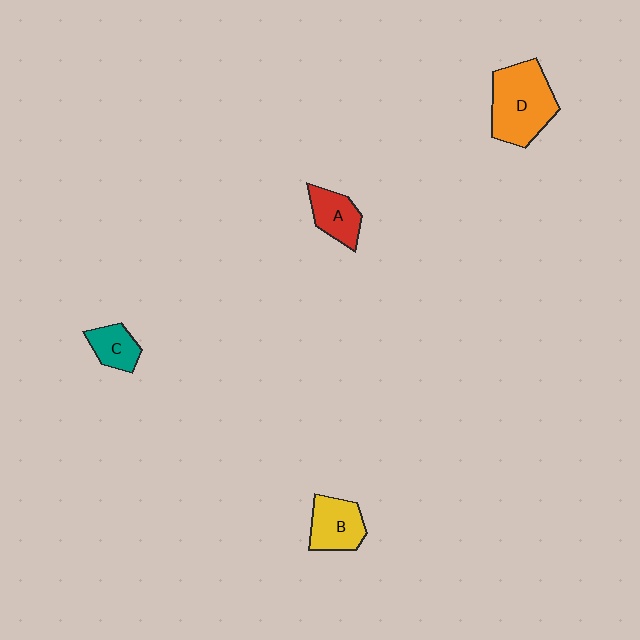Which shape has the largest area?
Shape D (orange).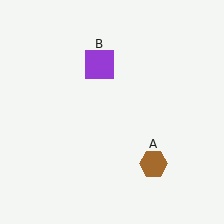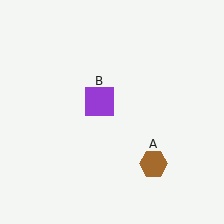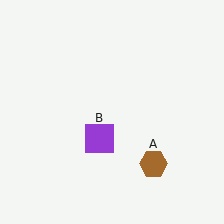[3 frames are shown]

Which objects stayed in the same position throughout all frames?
Brown hexagon (object A) remained stationary.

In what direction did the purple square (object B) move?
The purple square (object B) moved down.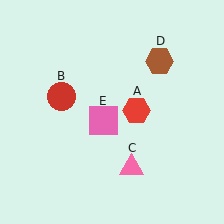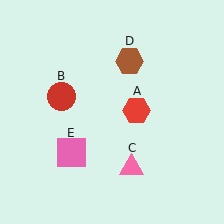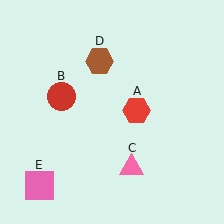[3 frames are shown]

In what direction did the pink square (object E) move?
The pink square (object E) moved down and to the left.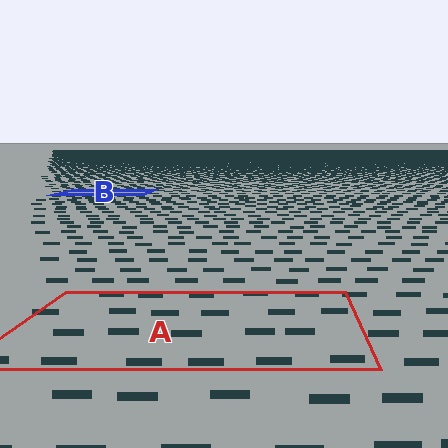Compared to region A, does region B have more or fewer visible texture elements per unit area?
Region B has more texture elements per unit area — they are packed more densely because it is farther away.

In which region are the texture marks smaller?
The texture marks are smaller in region B, because it is farther away.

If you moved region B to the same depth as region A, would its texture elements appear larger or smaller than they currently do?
They would appear larger. At a closer depth, the same texture elements are projected at a bigger on-screen size.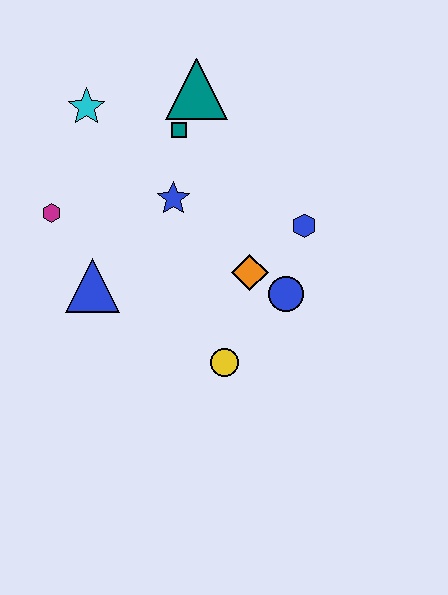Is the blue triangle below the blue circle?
No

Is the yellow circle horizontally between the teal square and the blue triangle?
No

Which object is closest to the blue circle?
The orange diamond is closest to the blue circle.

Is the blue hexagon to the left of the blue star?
No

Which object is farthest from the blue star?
The yellow circle is farthest from the blue star.